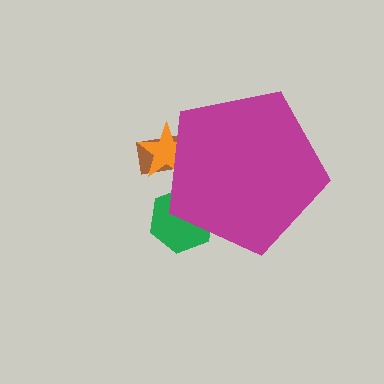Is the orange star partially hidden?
Yes, the orange star is partially hidden behind the magenta pentagon.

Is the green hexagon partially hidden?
Yes, the green hexagon is partially hidden behind the magenta pentagon.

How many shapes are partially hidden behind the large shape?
3 shapes are partially hidden.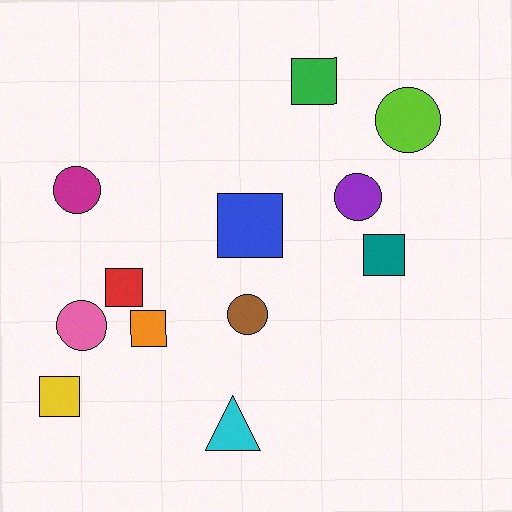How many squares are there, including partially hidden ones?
There are 6 squares.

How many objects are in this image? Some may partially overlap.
There are 12 objects.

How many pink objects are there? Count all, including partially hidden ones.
There is 1 pink object.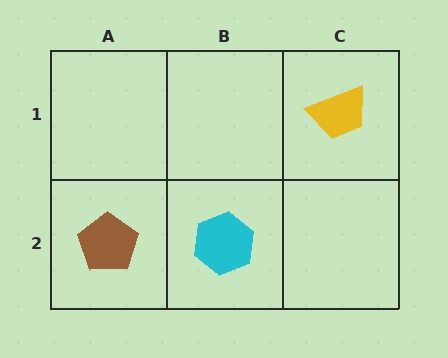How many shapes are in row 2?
2 shapes.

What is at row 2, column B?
A cyan hexagon.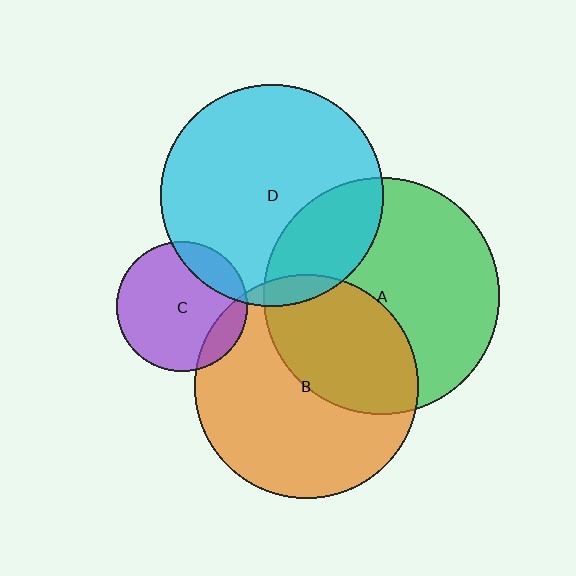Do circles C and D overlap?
Yes.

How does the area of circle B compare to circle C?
Approximately 2.9 times.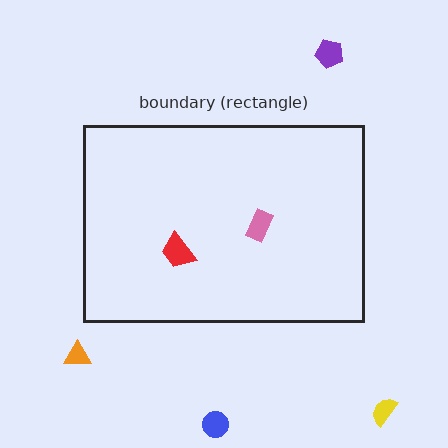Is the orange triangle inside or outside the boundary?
Outside.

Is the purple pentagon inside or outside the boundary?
Outside.